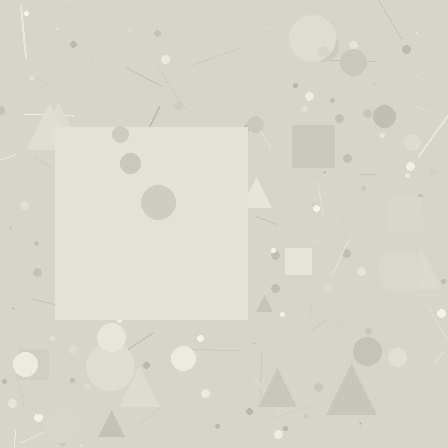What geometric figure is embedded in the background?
A square is embedded in the background.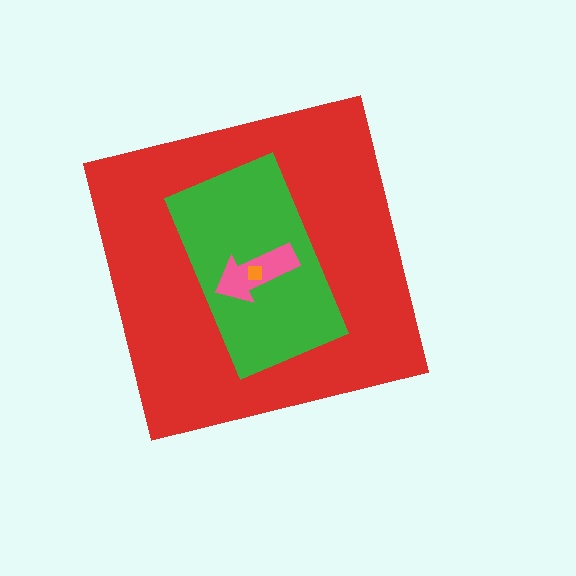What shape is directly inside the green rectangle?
The pink arrow.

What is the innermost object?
The orange square.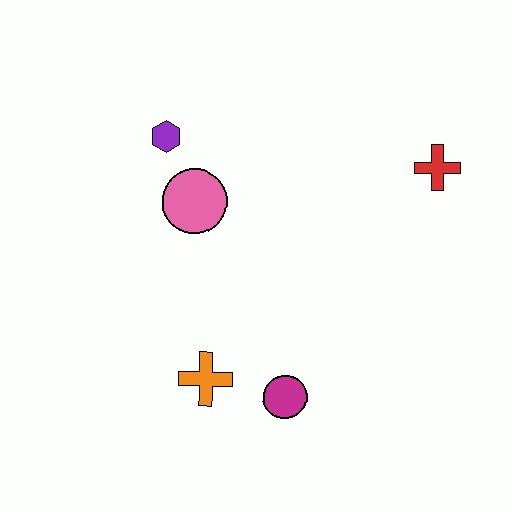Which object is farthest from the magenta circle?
The purple hexagon is farthest from the magenta circle.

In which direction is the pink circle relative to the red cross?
The pink circle is to the left of the red cross.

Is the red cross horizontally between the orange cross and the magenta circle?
No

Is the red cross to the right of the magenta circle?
Yes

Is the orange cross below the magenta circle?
No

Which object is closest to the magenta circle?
The orange cross is closest to the magenta circle.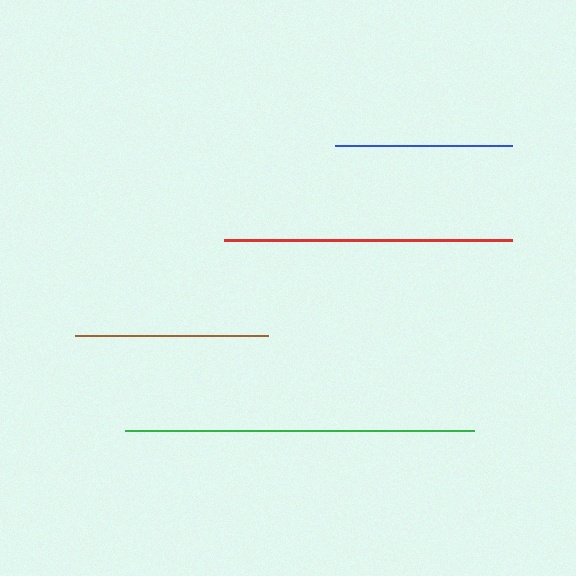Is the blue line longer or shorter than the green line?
The green line is longer than the blue line.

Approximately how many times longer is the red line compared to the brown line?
The red line is approximately 1.5 times the length of the brown line.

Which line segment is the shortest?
The blue line is the shortest at approximately 176 pixels.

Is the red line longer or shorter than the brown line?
The red line is longer than the brown line.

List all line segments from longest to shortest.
From longest to shortest: green, red, brown, blue.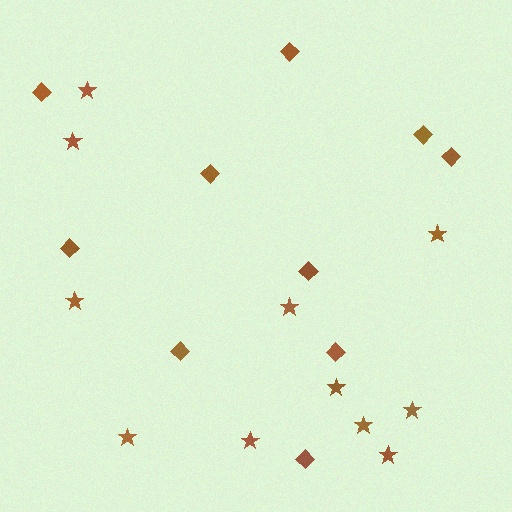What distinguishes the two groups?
There are 2 groups: one group of diamonds (10) and one group of stars (11).